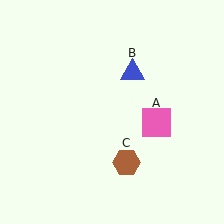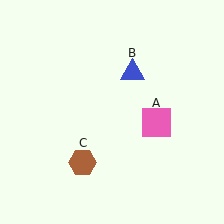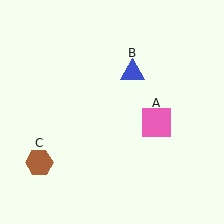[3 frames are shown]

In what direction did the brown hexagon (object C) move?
The brown hexagon (object C) moved left.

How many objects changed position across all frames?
1 object changed position: brown hexagon (object C).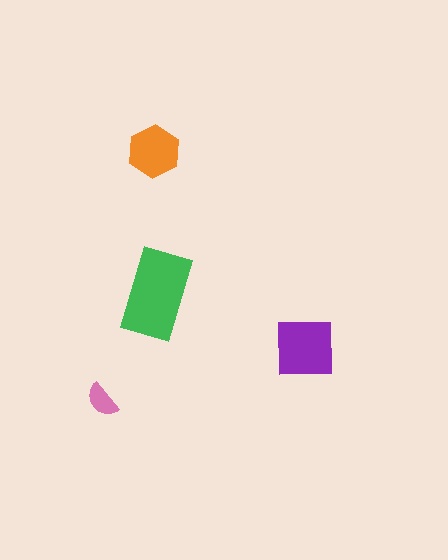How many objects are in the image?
There are 4 objects in the image.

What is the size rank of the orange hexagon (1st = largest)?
3rd.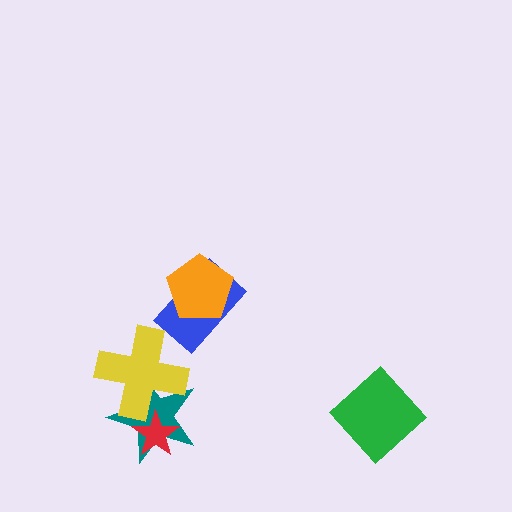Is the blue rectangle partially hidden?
Yes, it is partially covered by another shape.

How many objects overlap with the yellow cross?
2 objects overlap with the yellow cross.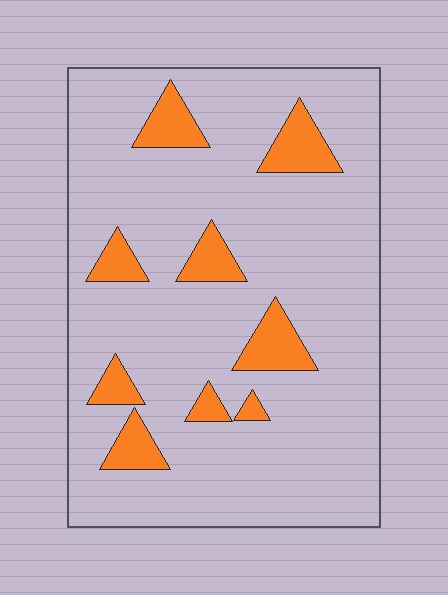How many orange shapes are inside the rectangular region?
9.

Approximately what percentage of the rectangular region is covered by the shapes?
Approximately 15%.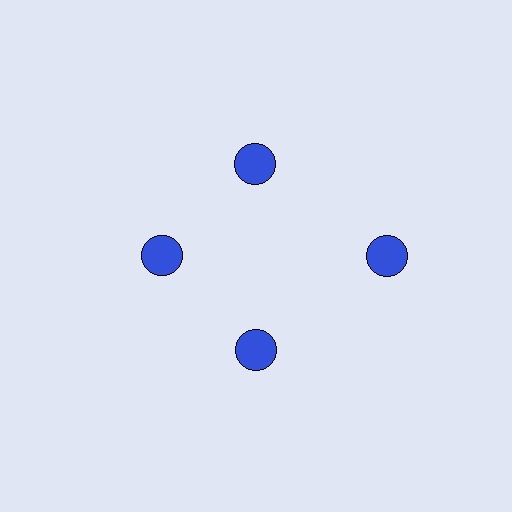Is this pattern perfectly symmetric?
No. The 4 blue circles are arranged in a ring, but one element near the 3 o'clock position is pushed outward from the center, breaking the 4-fold rotational symmetry.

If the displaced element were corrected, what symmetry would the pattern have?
It would have 4-fold rotational symmetry — the pattern would map onto itself every 90 degrees.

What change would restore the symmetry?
The symmetry would be restored by moving it inward, back onto the ring so that all 4 circles sit at equal angles and equal distance from the center.